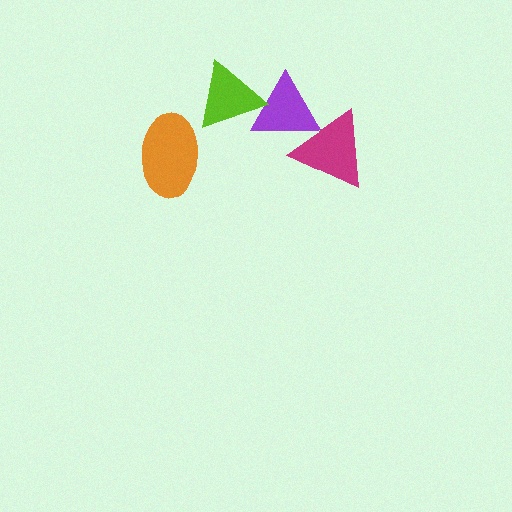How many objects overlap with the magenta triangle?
1 object overlaps with the magenta triangle.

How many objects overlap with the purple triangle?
2 objects overlap with the purple triangle.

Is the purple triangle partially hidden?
Yes, it is partially covered by another shape.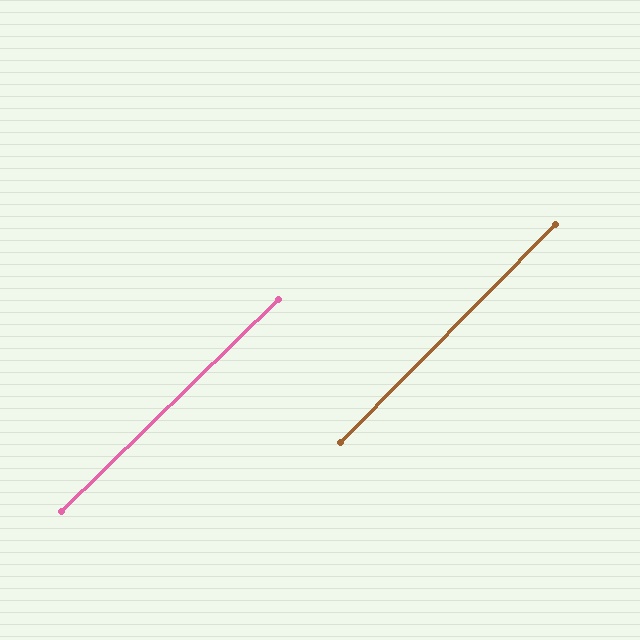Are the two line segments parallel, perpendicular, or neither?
Parallel — their directions differ by only 1.1°.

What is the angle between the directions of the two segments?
Approximately 1 degree.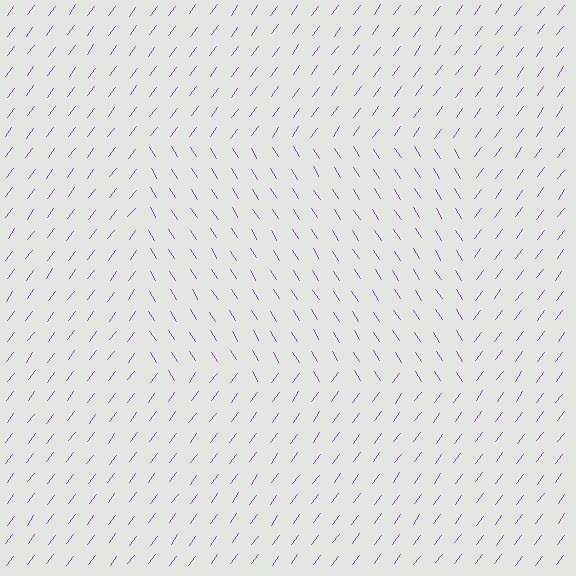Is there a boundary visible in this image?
Yes, there is a texture boundary formed by a change in line orientation.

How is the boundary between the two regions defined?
The boundary is defined purely by a change in line orientation (approximately 69 degrees difference). All lines are the same color and thickness.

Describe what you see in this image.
The image is filled with small purple line segments. A rectangle region in the image has lines oriented differently from the surrounding lines, creating a visible texture boundary.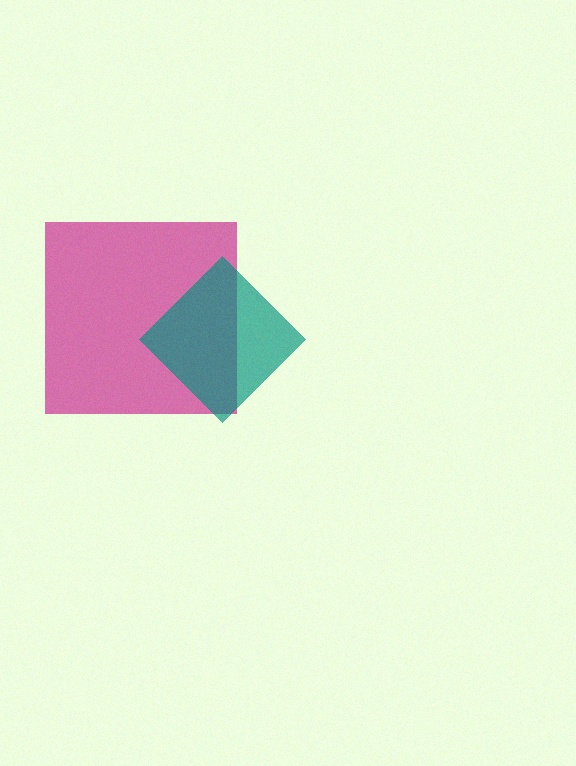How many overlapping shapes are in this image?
There are 2 overlapping shapes in the image.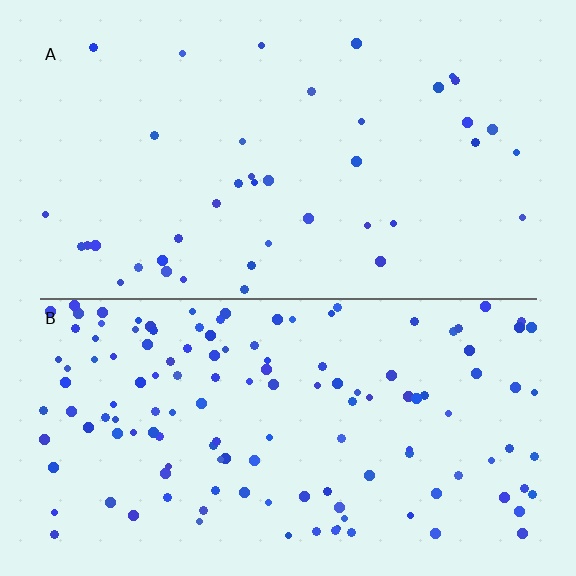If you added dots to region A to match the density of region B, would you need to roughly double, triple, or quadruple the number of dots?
Approximately triple.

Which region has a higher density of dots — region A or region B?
B (the bottom).